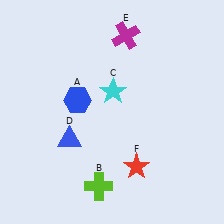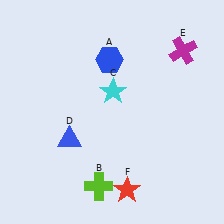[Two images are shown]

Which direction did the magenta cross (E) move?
The magenta cross (E) moved right.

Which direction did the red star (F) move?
The red star (F) moved down.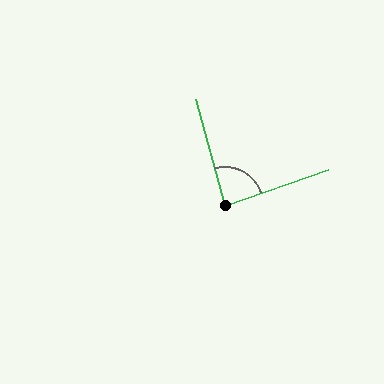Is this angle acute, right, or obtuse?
It is approximately a right angle.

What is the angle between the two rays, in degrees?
Approximately 87 degrees.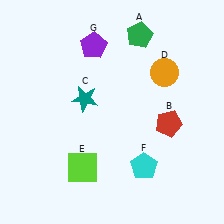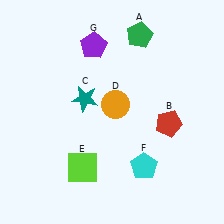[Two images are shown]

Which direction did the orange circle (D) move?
The orange circle (D) moved left.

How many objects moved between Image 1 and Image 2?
1 object moved between the two images.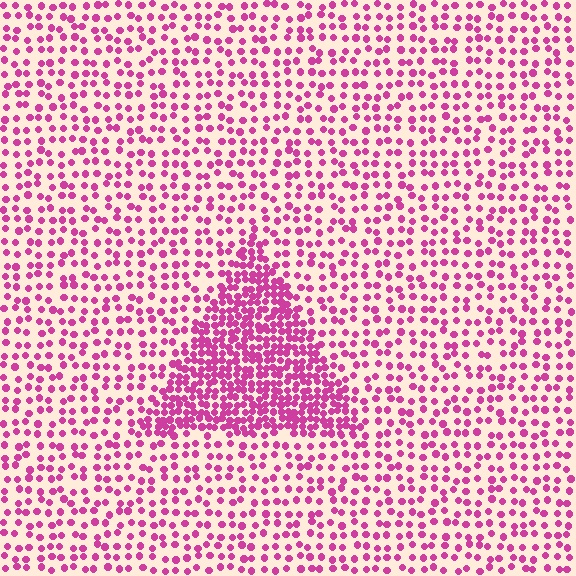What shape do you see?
I see a triangle.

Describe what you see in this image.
The image contains small magenta elements arranged at two different densities. A triangle-shaped region is visible where the elements are more densely packed than the surrounding area.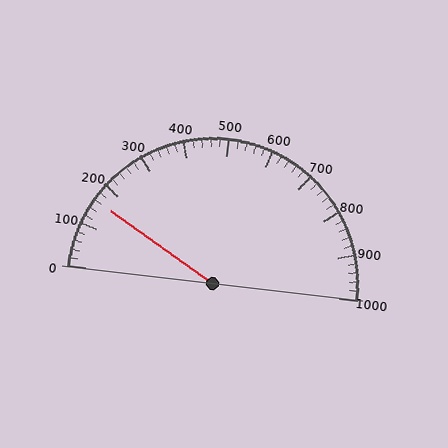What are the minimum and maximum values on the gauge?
The gauge ranges from 0 to 1000.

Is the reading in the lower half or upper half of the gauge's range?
The reading is in the lower half of the range (0 to 1000).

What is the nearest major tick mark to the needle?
The nearest major tick mark is 200.